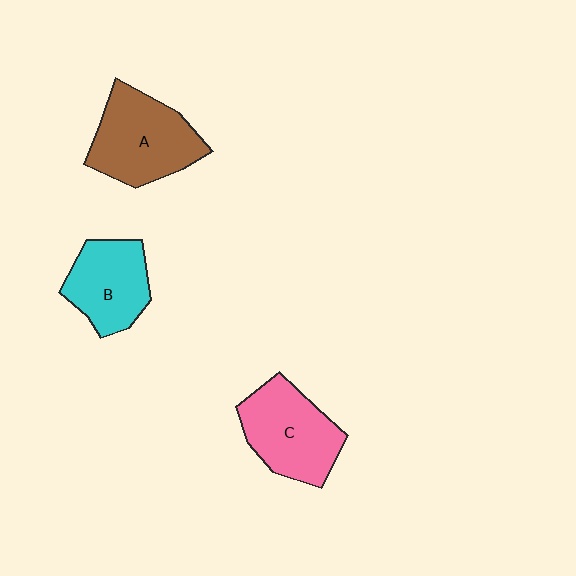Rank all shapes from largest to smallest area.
From largest to smallest: A (brown), C (pink), B (cyan).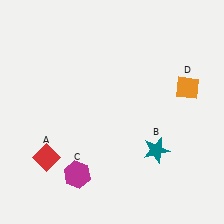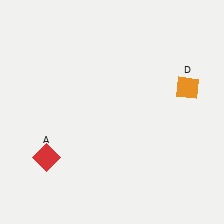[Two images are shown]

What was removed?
The teal star (B), the magenta hexagon (C) were removed in Image 2.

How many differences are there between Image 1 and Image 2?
There are 2 differences between the two images.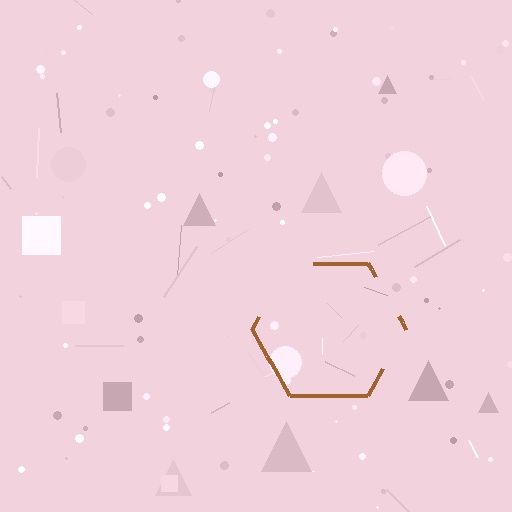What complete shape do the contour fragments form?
The contour fragments form a hexagon.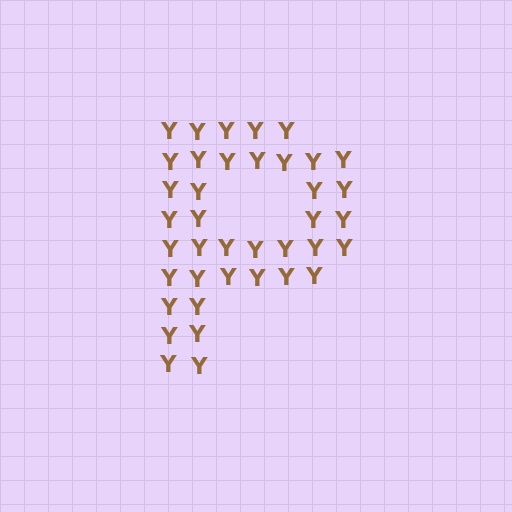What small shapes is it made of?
It is made of small letter Y's.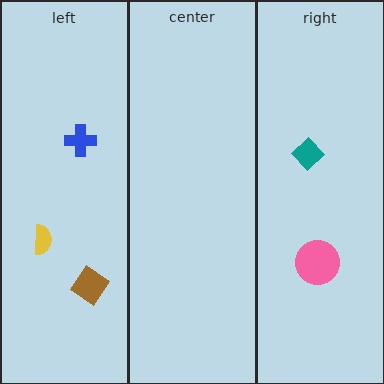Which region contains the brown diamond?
The left region.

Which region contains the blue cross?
The left region.